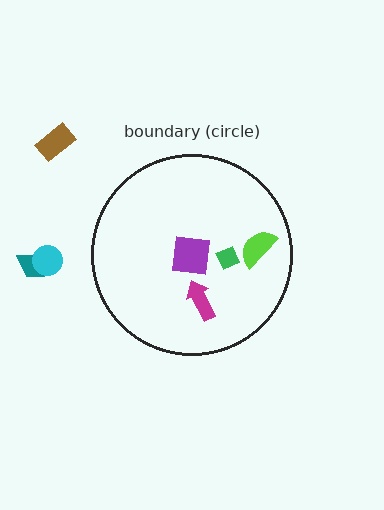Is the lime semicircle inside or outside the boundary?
Inside.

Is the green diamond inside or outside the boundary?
Inside.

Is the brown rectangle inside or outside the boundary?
Outside.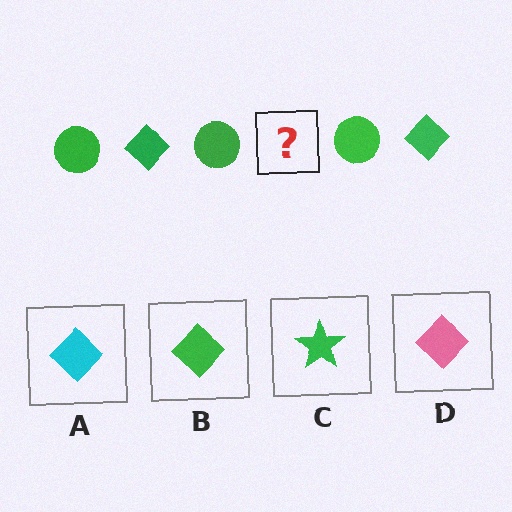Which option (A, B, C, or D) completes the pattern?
B.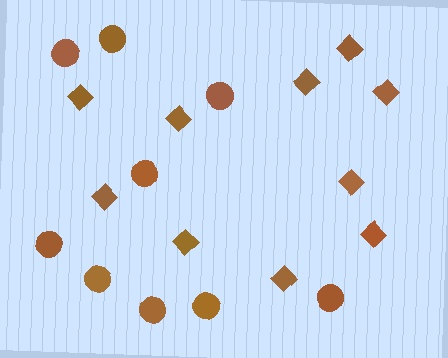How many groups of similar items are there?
There are 2 groups: one group of diamonds (10) and one group of circles (9).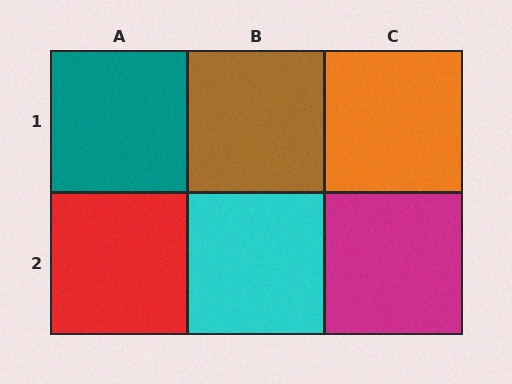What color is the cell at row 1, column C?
Orange.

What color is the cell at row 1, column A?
Teal.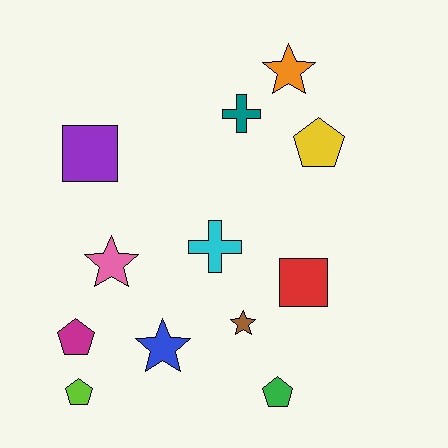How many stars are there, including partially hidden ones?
There are 4 stars.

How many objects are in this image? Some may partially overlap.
There are 12 objects.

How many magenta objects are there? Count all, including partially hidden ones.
There is 1 magenta object.